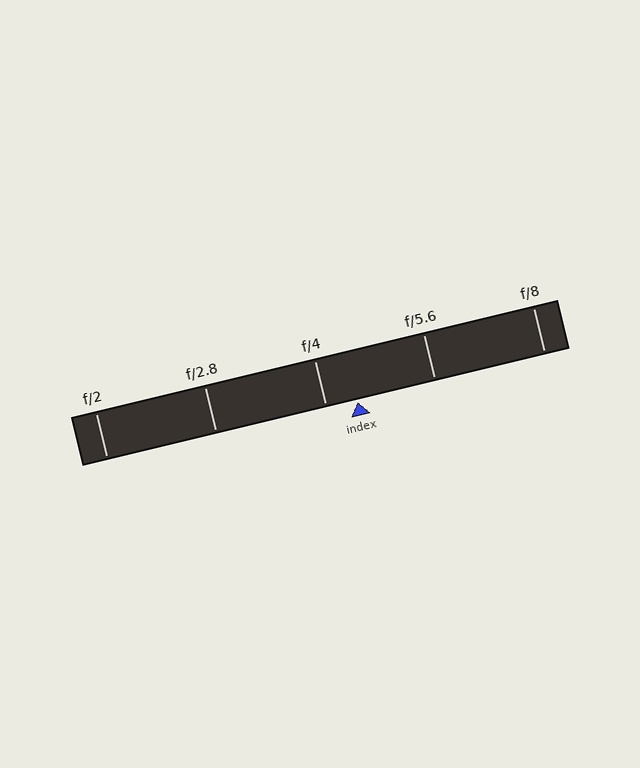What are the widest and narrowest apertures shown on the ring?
The widest aperture shown is f/2 and the narrowest is f/8.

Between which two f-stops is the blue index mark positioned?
The index mark is between f/4 and f/5.6.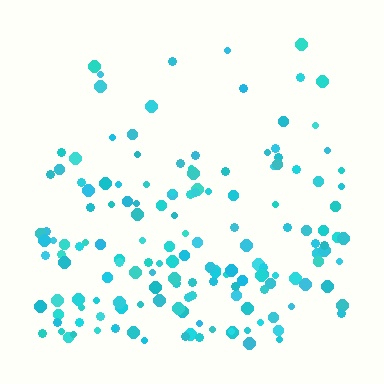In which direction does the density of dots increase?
From top to bottom, with the bottom side densest.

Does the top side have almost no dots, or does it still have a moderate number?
Still a moderate number, just noticeably fewer than the bottom.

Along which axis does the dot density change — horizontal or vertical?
Vertical.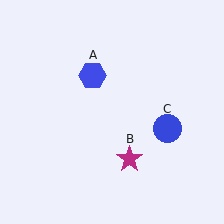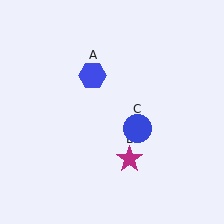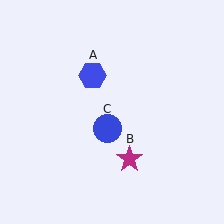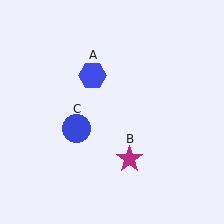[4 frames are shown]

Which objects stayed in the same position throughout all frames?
Blue hexagon (object A) and magenta star (object B) remained stationary.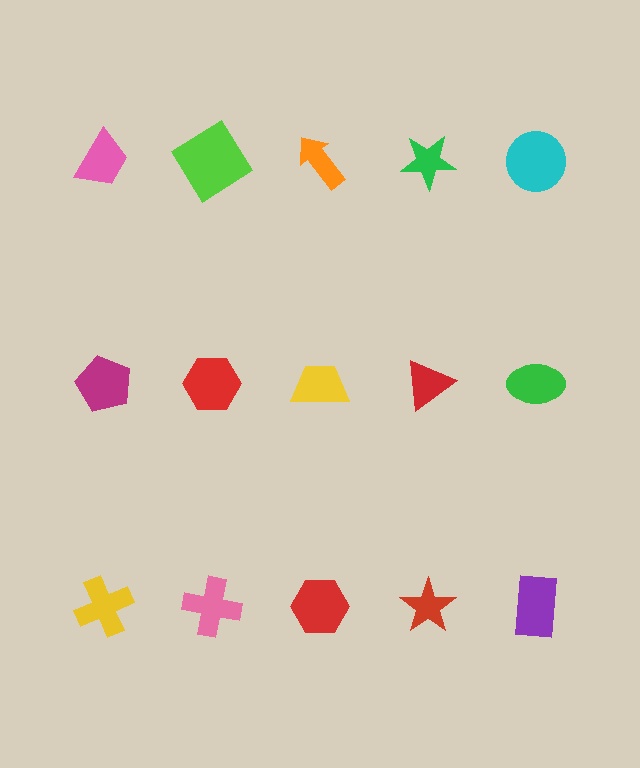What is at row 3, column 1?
A yellow cross.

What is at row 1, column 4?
A green star.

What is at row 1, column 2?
A lime diamond.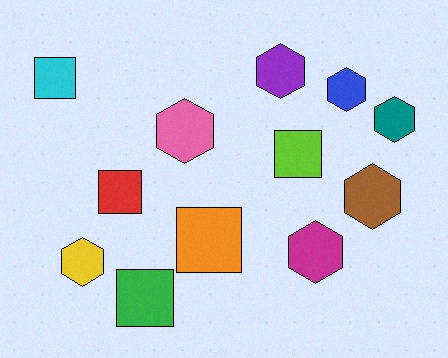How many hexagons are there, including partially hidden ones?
There are 7 hexagons.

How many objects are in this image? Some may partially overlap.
There are 12 objects.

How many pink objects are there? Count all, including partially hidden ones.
There is 1 pink object.